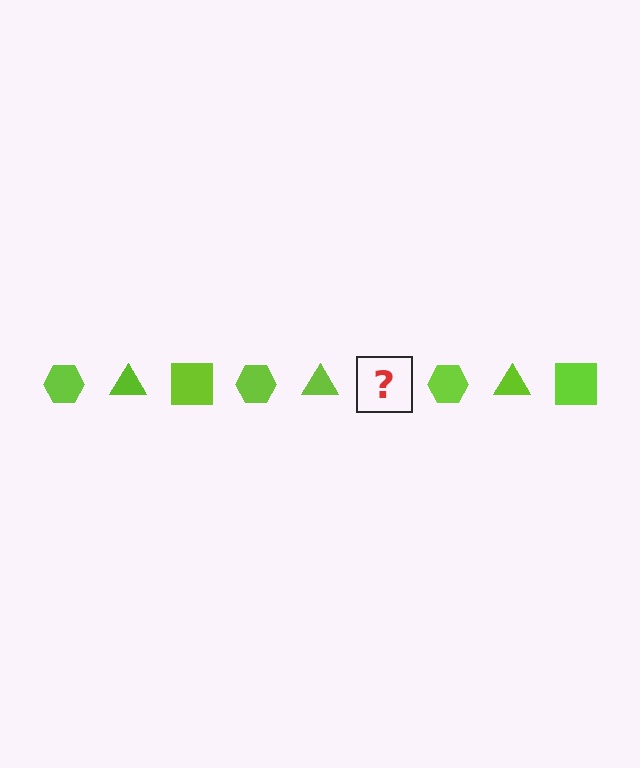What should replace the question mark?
The question mark should be replaced with a lime square.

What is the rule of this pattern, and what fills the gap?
The rule is that the pattern cycles through hexagon, triangle, square shapes in lime. The gap should be filled with a lime square.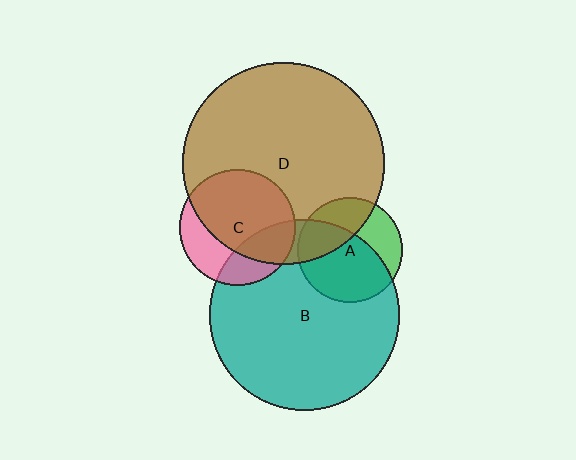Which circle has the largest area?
Circle D (brown).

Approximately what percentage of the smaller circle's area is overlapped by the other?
Approximately 70%.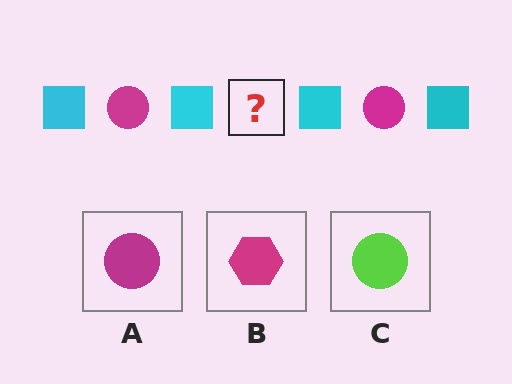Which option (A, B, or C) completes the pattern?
A.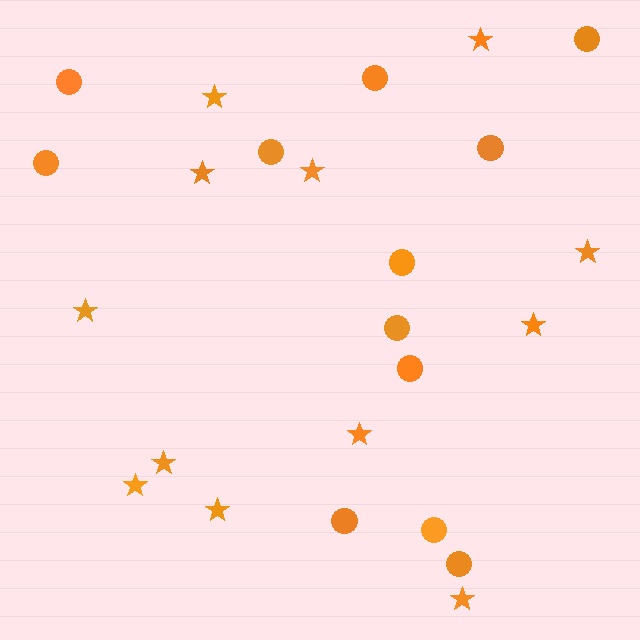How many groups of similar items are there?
There are 2 groups: one group of stars (12) and one group of circles (12).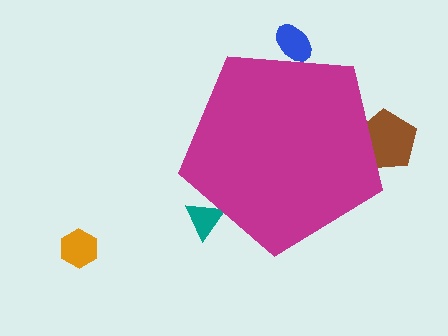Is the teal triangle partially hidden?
Yes, the teal triangle is partially hidden behind the magenta pentagon.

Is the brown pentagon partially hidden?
Yes, the brown pentagon is partially hidden behind the magenta pentagon.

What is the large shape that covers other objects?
A magenta pentagon.